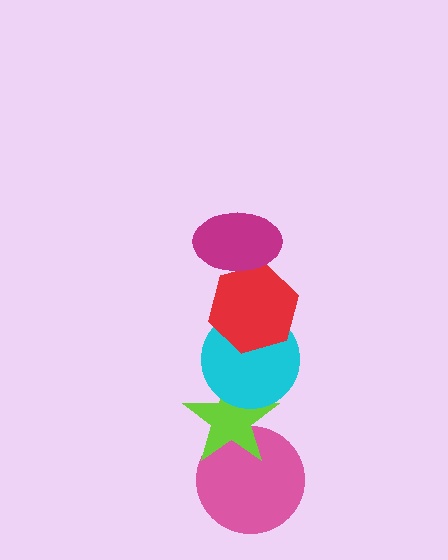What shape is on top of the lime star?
The cyan circle is on top of the lime star.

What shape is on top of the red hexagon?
The magenta ellipse is on top of the red hexagon.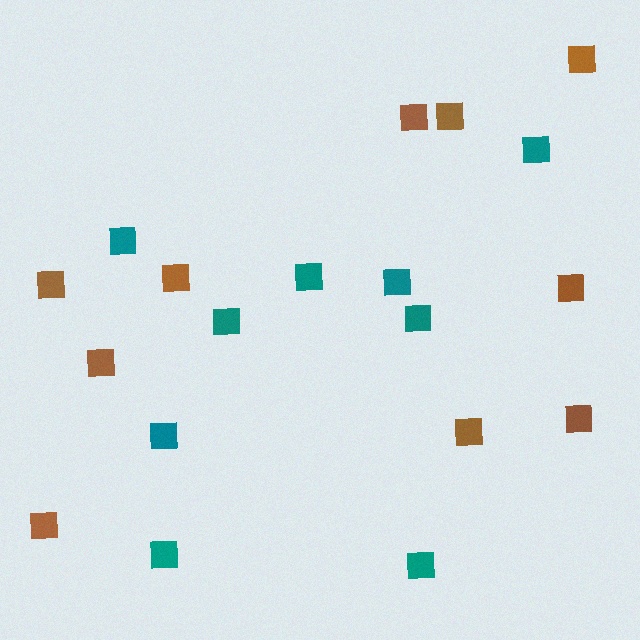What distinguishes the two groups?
There are 2 groups: one group of teal squares (9) and one group of brown squares (10).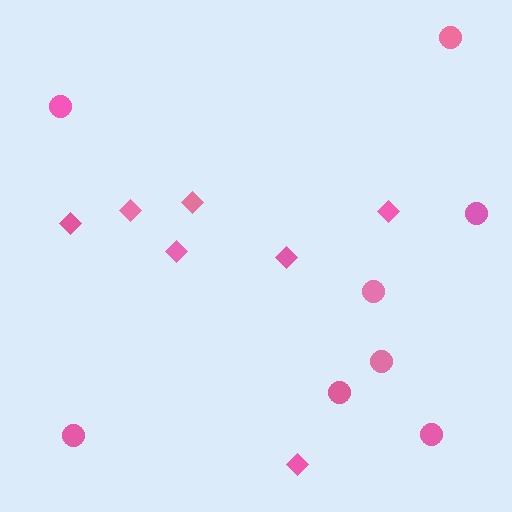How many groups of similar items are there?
There are 2 groups: one group of circles (8) and one group of diamonds (7).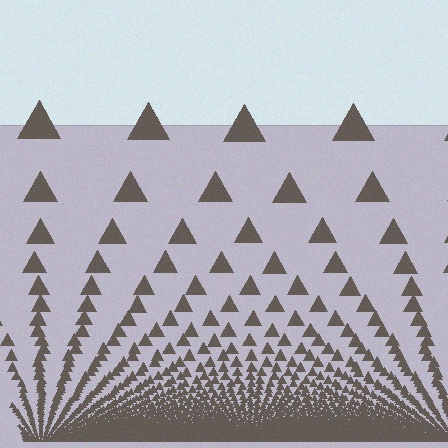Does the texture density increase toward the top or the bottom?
Density increases toward the bottom.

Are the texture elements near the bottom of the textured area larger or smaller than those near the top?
Smaller. The gradient is inverted — elements near the bottom are smaller and denser.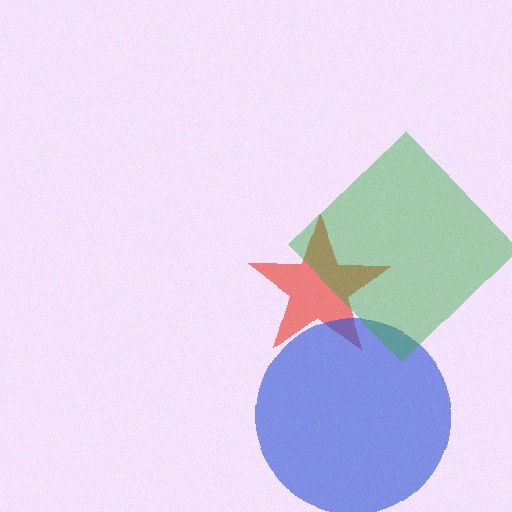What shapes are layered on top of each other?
The layered shapes are: a red star, a blue circle, a green diamond.